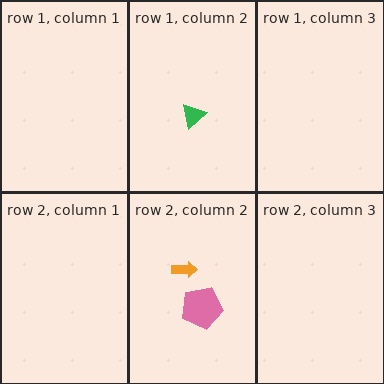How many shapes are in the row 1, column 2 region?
1.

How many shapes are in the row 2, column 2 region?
2.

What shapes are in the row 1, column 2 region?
The green triangle.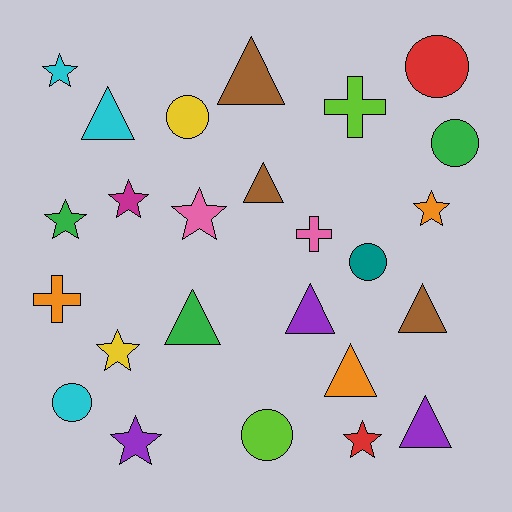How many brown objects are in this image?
There are 3 brown objects.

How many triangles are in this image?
There are 8 triangles.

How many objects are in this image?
There are 25 objects.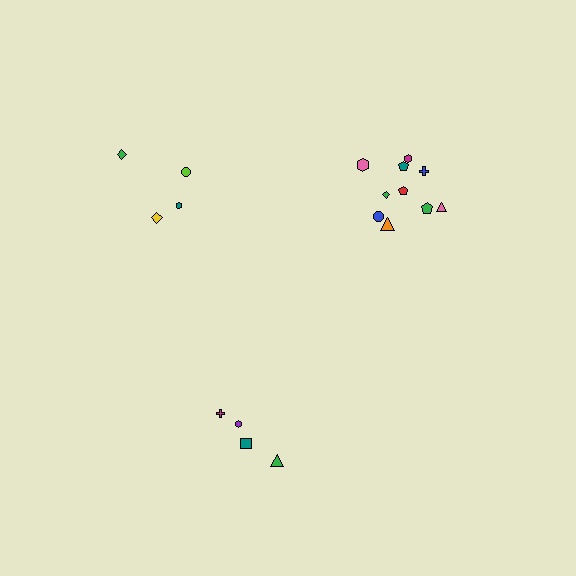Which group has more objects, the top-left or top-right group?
The top-right group.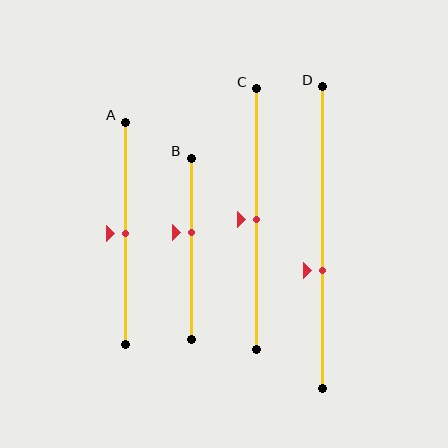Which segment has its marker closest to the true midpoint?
Segment A has its marker closest to the true midpoint.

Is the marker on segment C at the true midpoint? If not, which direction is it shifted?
Yes, the marker on segment C is at the true midpoint.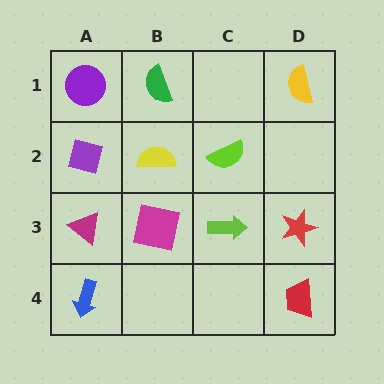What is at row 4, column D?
A red trapezoid.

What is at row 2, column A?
A purple square.